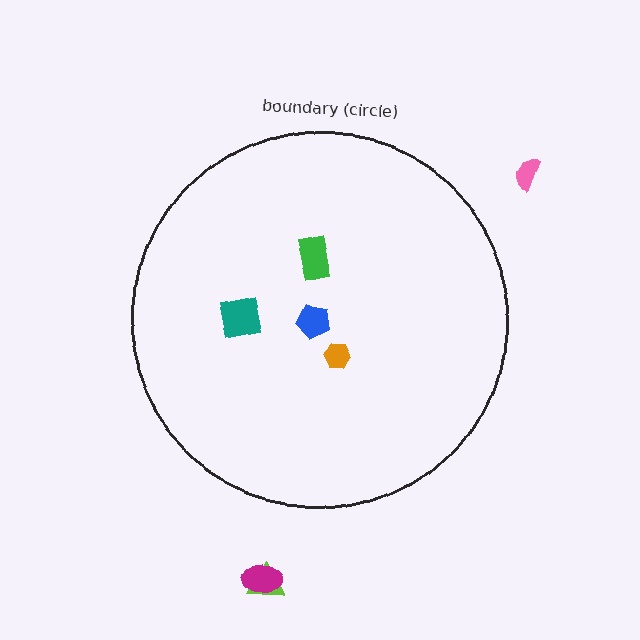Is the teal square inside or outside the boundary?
Inside.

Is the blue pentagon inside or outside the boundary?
Inside.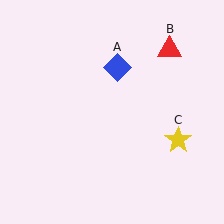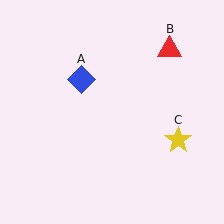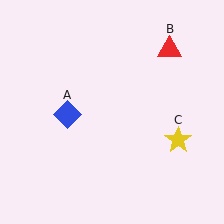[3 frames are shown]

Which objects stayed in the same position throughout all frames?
Red triangle (object B) and yellow star (object C) remained stationary.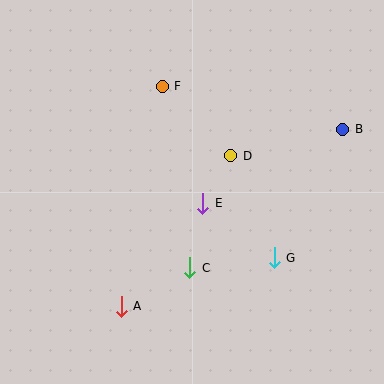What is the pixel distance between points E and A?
The distance between E and A is 132 pixels.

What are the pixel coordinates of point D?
Point D is at (231, 156).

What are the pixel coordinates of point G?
Point G is at (274, 258).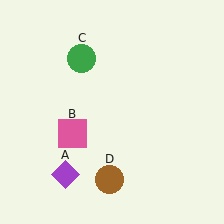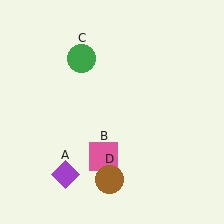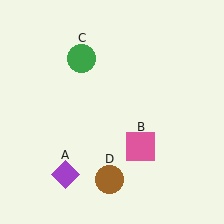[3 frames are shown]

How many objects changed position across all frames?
1 object changed position: pink square (object B).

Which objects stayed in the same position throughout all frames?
Purple diamond (object A) and green circle (object C) and brown circle (object D) remained stationary.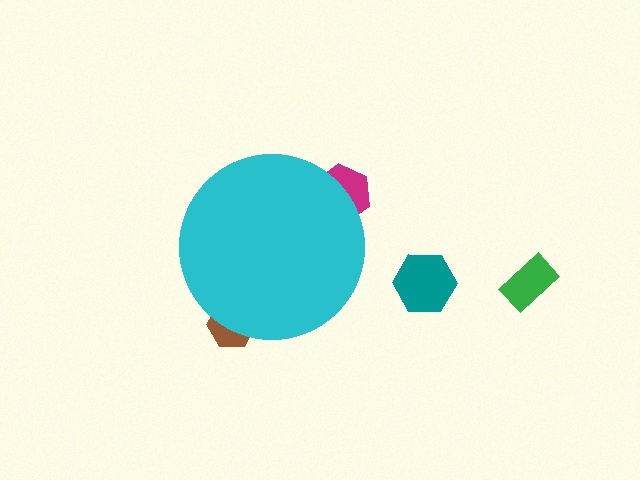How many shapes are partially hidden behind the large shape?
2 shapes are partially hidden.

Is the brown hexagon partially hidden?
Yes, the brown hexagon is partially hidden behind the cyan circle.